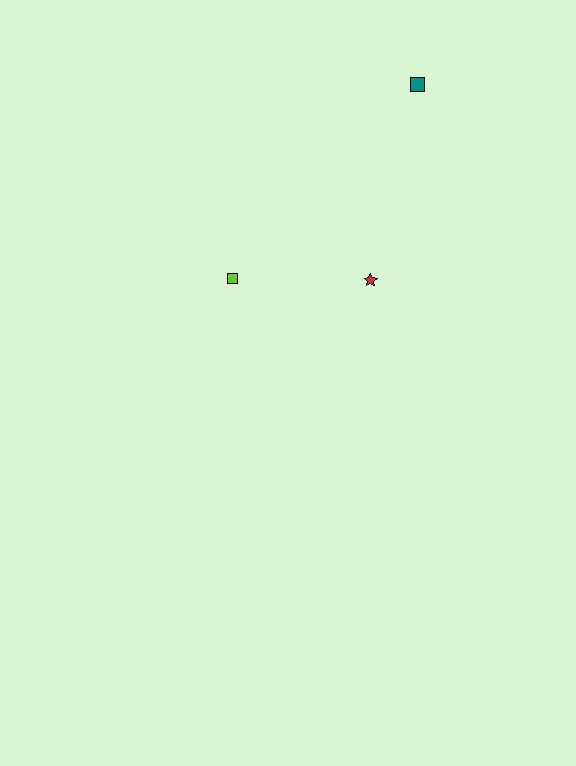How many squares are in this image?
There are 2 squares.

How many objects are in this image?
There are 3 objects.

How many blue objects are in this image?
There are no blue objects.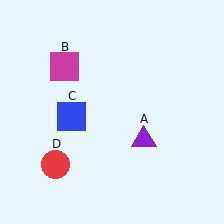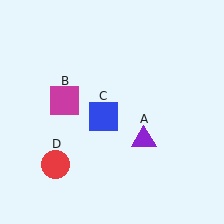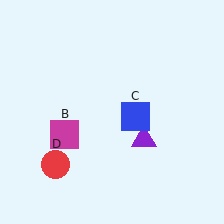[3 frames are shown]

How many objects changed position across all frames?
2 objects changed position: magenta square (object B), blue square (object C).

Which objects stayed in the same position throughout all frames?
Purple triangle (object A) and red circle (object D) remained stationary.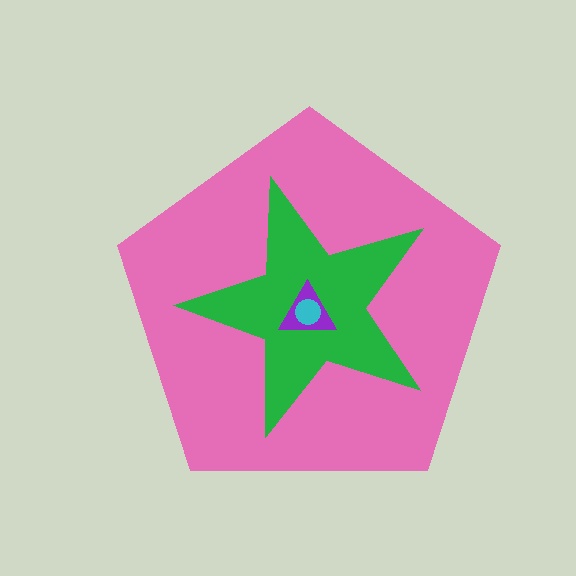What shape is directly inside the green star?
The purple triangle.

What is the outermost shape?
The pink pentagon.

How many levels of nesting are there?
4.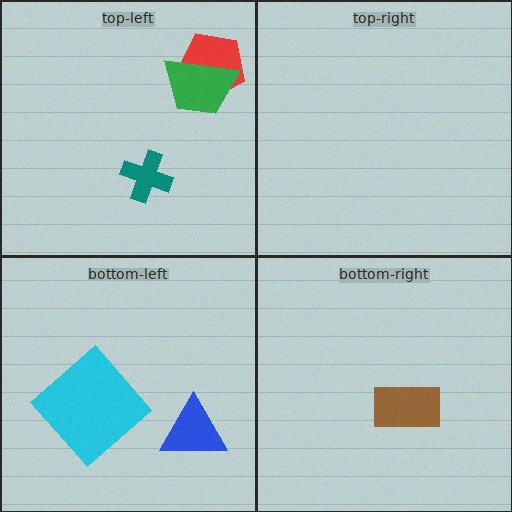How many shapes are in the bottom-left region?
2.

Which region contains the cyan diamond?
The bottom-left region.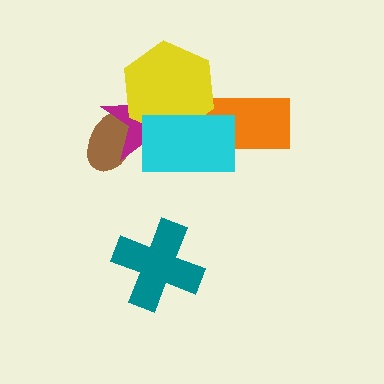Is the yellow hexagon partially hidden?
Yes, it is partially covered by another shape.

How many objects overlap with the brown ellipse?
1 object overlaps with the brown ellipse.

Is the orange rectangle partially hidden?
Yes, it is partially covered by another shape.